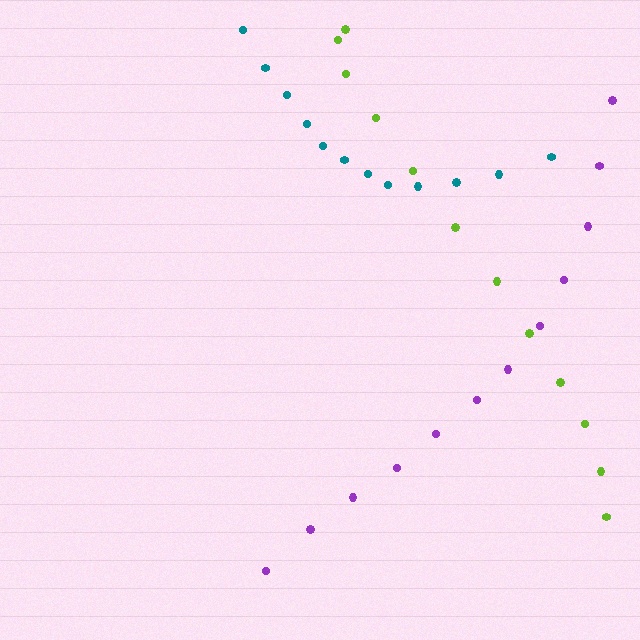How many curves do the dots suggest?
There are 3 distinct paths.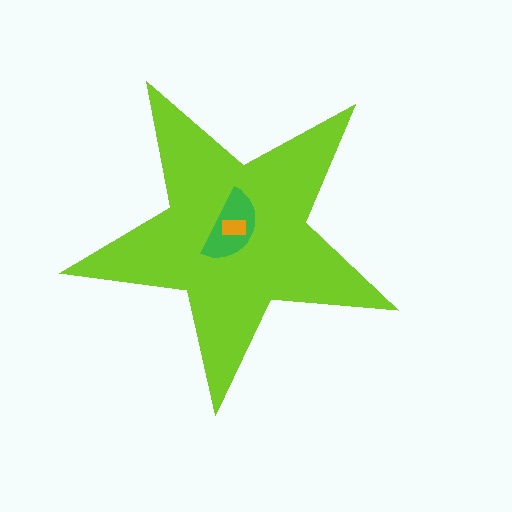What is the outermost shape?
The lime star.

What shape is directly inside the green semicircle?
The orange rectangle.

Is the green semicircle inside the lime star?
Yes.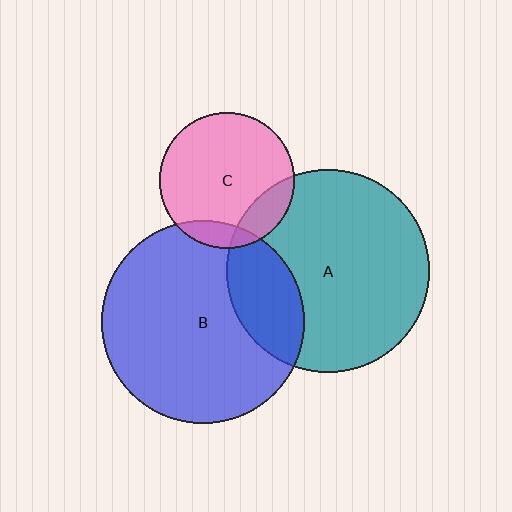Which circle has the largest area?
Circle A (teal).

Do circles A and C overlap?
Yes.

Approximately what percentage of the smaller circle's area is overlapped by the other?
Approximately 15%.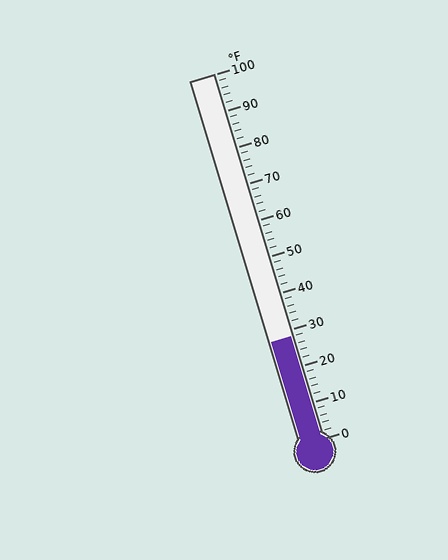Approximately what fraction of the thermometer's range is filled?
The thermometer is filled to approximately 30% of its range.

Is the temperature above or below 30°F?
The temperature is below 30°F.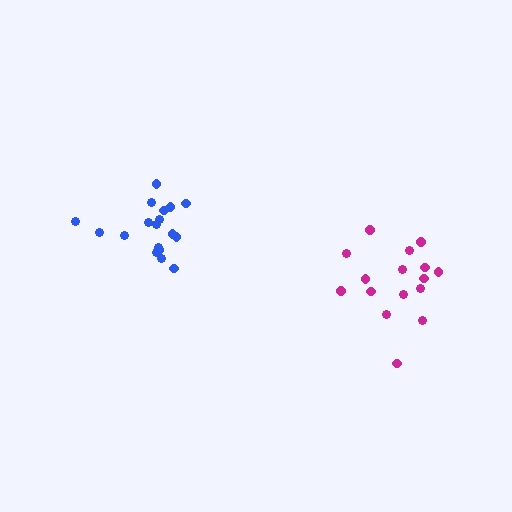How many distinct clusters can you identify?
There are 2 distinct clusters.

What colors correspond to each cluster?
The clusters are colored: magenta, blue.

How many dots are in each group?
Group 1: 16 dots, Group 2: 18 dots (34 total).